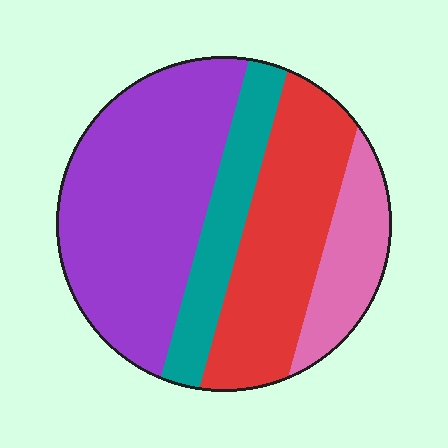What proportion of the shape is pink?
Pink takes up about one eighth (1/8) of the shape.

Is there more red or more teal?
Red.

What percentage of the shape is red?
Red takes up about one quarter (1/4) of the shape.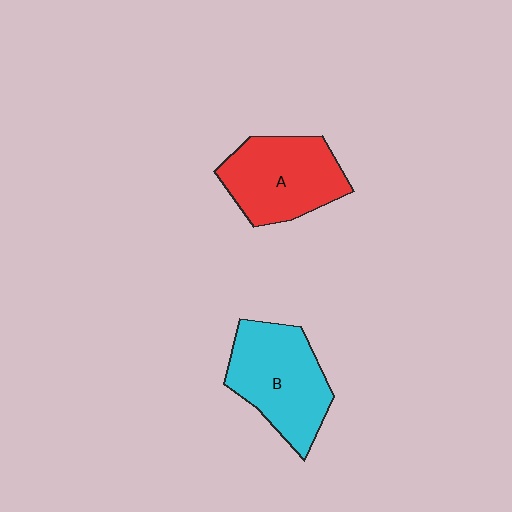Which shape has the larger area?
Shape B (cyan).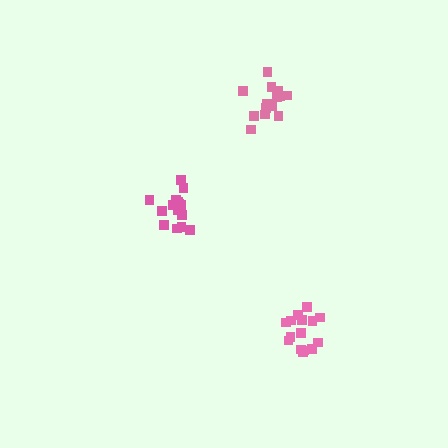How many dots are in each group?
Group 1: 14 dots, Group 2: 15 dots, Group 3: 16 dots (45 total).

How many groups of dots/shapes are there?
There are 3 groups.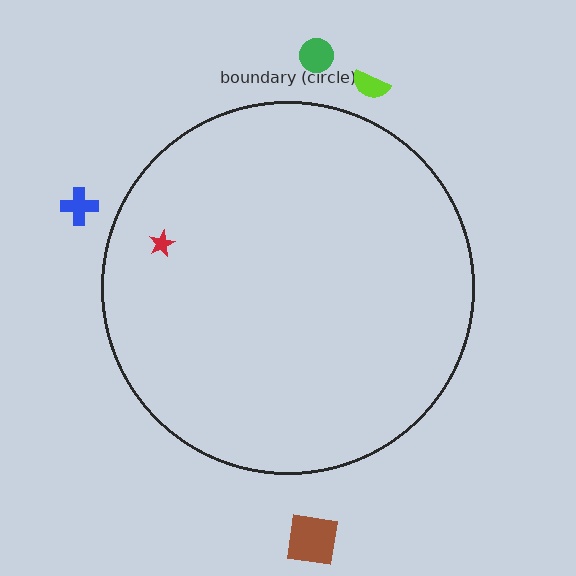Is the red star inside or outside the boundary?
Inside.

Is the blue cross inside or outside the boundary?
Outside.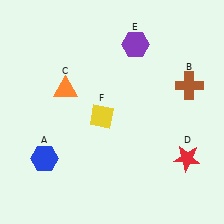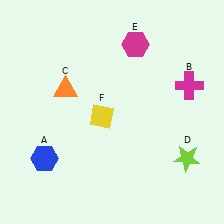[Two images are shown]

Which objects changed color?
B changed from brown to magenta. D changed from red to lime. E changed from purple to magenta.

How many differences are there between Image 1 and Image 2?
There are 3 differences between the two images.